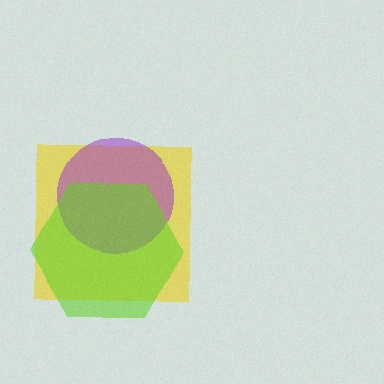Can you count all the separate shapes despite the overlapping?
Yes, there are 3 separate shapes.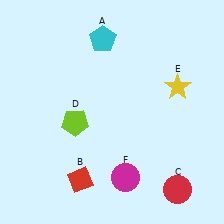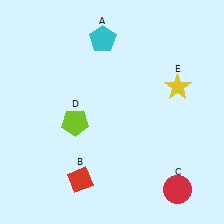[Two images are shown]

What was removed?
The magenta circle (F) was removed in Image 2.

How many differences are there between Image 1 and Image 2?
There is 1 difference between the two images.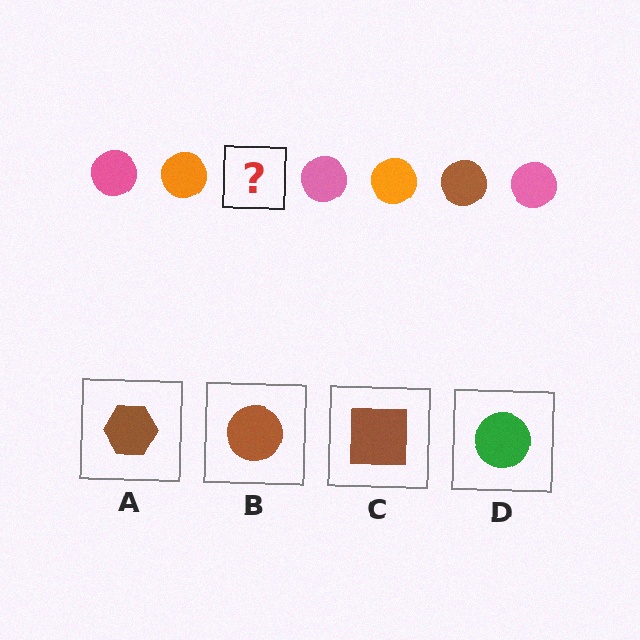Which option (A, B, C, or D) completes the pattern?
B.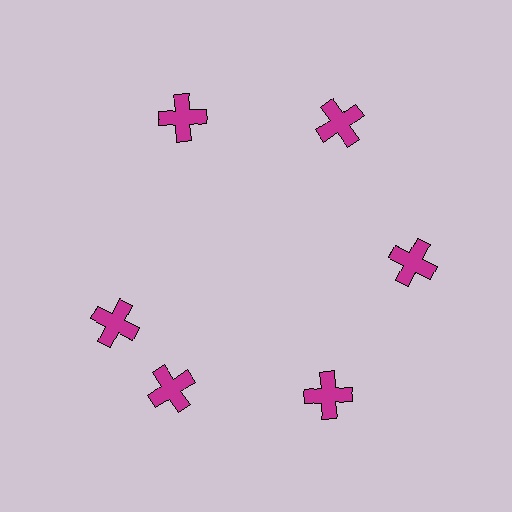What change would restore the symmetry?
The symmetry would be restored by rotating it back into even spacing with its neighbors so that all 6 crosses sit at equal angles and equal distance from the center.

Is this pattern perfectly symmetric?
No. The 6 magenta crosses are arranged in a ring, but one element near the 9 o'clock position is rotated out of alignment along the ring, breaking the 6-fold rotational symmetry.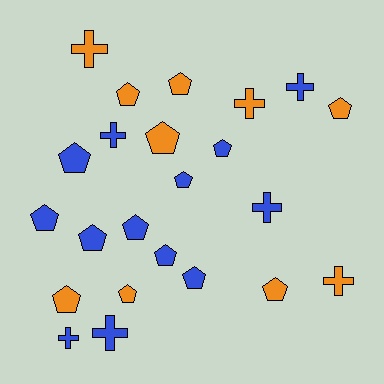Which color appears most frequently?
Blue, with 13 objects.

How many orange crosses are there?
There are 3 orange crosses.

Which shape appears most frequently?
Pentagon, with 15 objects.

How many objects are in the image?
There are 23 objects.